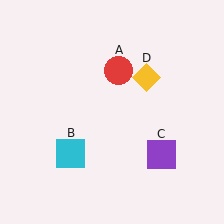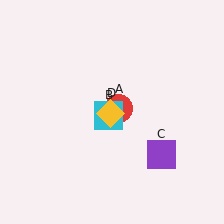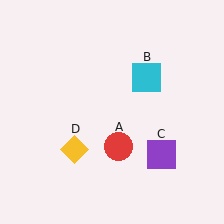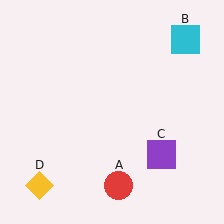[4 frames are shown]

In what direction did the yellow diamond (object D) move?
The yellow diamond (object D) moved down and to the left.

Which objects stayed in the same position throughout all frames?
Purple square (object C) remained stationary.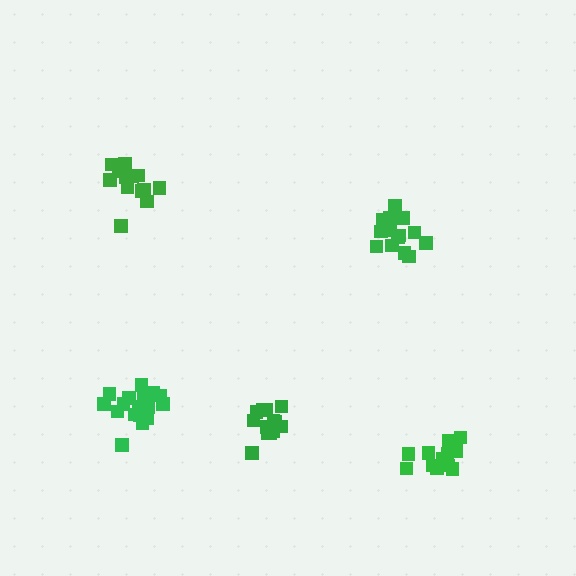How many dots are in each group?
Group 1: 13 dots, Group 2: 14 dots, Group 3: 13 dots, Group 4: 13 dots, Group 5: 19 dots (72 total).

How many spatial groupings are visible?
There are 5 spatial groupings.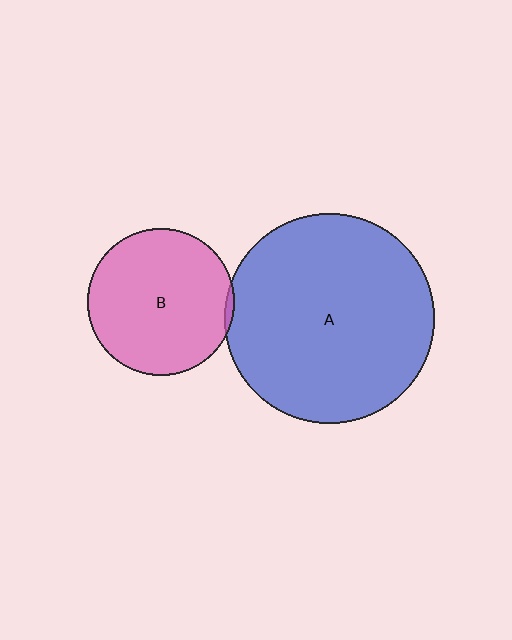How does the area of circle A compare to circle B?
Approximately 2.0 times.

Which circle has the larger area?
Circle A (blue).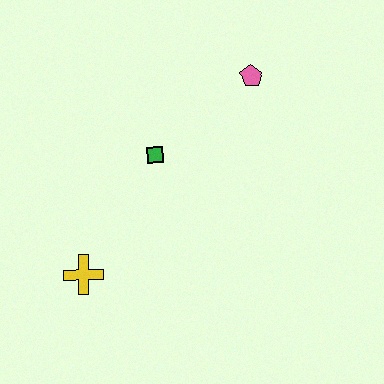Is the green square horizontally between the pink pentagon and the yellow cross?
Yes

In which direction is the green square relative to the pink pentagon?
The green square is to the left of the pink pentagon.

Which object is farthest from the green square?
The yellow cross is farthest from the green square.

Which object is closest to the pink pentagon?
The green square is closest to the pink pentagon.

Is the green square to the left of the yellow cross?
No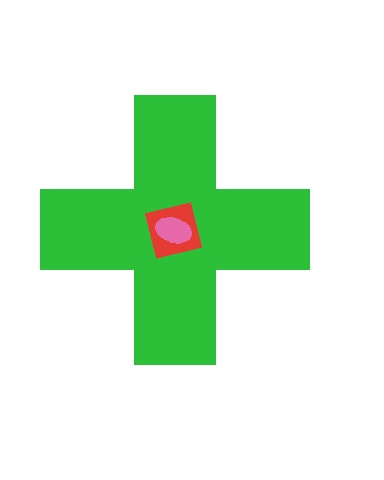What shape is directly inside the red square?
The pink ellipse.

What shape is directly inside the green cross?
The red square.